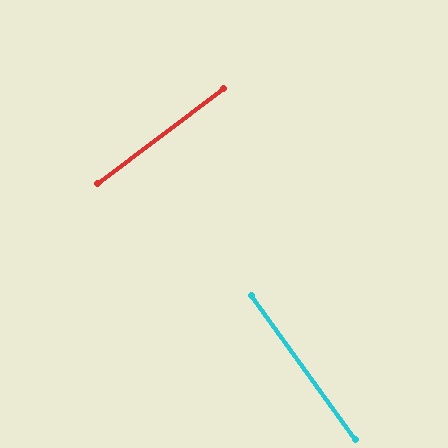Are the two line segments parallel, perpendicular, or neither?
Perpendicular — they meet at approximately 89°.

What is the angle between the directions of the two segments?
Approximately 89 degrees.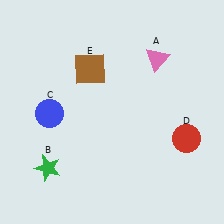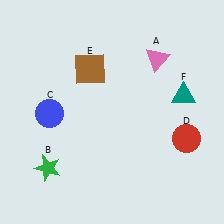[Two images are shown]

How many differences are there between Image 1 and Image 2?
There is 1 difference between the two images.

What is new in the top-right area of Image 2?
A teal triangle (F) was added in the top-right area of Image 2.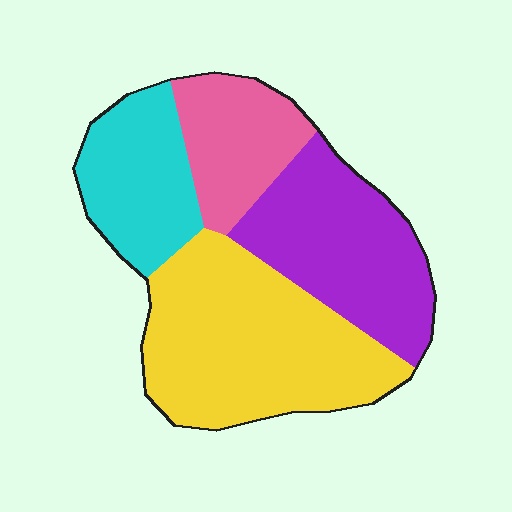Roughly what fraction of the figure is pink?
Pink covers 16% of the figure.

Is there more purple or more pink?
Purple.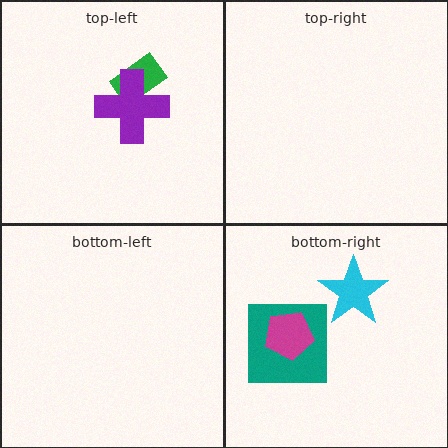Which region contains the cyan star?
The bottom-right region.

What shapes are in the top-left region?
The green rectangle, the purple cross.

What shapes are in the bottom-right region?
The teal square, the cyan star, the magenta pentagon.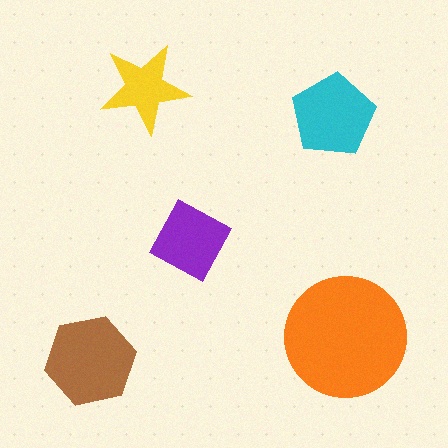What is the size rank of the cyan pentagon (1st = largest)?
3rd.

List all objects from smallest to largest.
The yellow star, the purple diamond, the cyan pentagon, the brown hexagon, the orange circle.